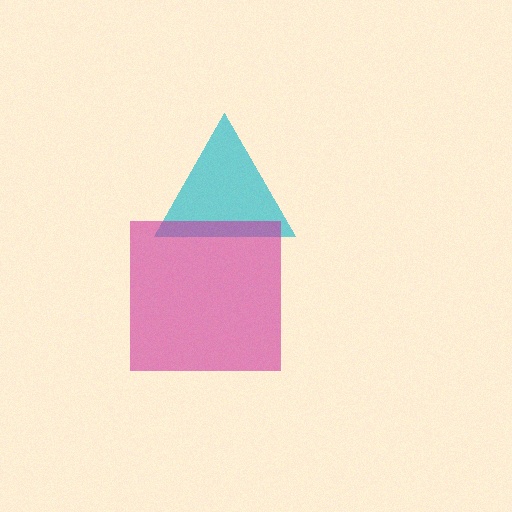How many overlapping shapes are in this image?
There are 2 overlapping shapes in the image.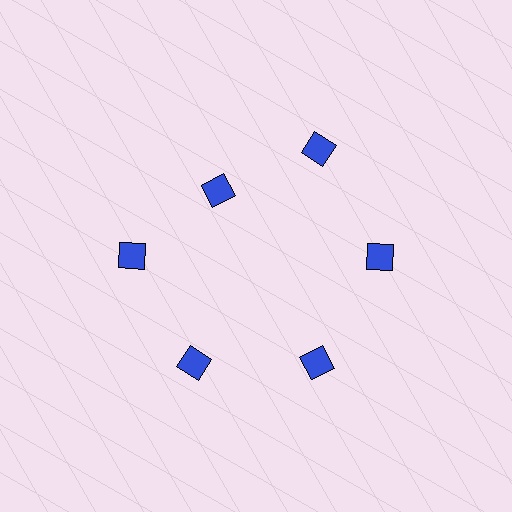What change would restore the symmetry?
The symmetry would be restored by moving it outward, back onto the ring so that all 6 diamonds sit at equal angles and equal distance from the center.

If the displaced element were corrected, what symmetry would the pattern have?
It would have 6-fold rotational symmetry — the pattern would map onto itself every 60 degrees.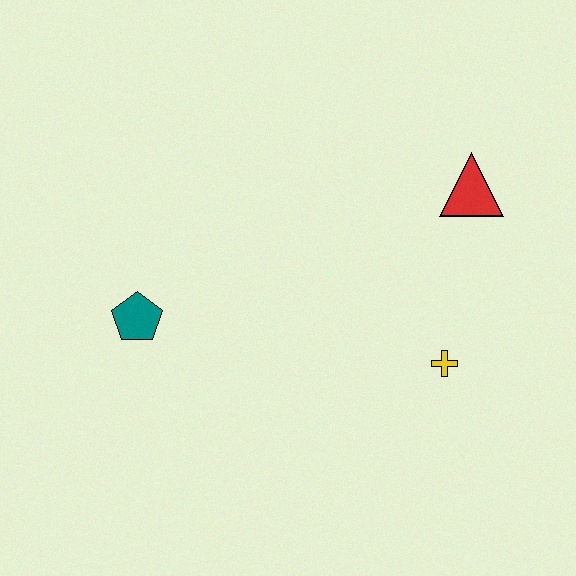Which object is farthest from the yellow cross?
The teal pentagon is farthest from the yellow cross.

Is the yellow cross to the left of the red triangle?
Yes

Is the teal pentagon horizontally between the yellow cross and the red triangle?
No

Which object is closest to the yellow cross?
The red triangle is closest to the yellow cross.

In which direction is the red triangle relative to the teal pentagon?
The red triangle is to the right of the teal pentagon.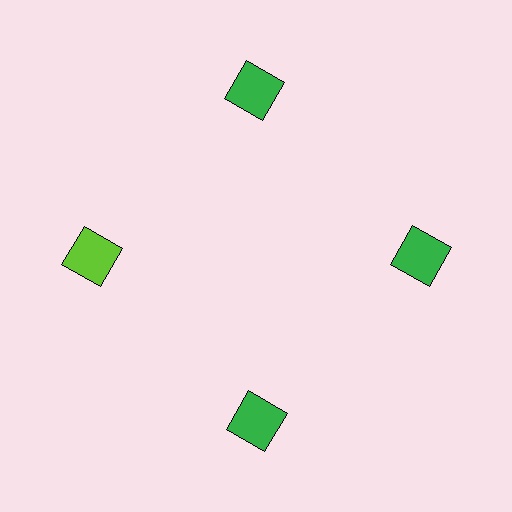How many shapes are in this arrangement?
There are 4 shapes arranged in a ring pattern.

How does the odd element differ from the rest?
It has a different color: lime instead of green.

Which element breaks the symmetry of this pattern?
The lime square at roughly the 9 o'clock position breaks the symmetry. All other shapes are green squares.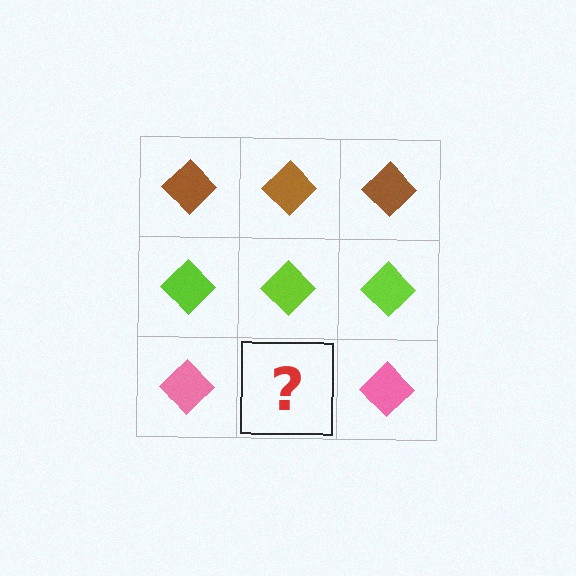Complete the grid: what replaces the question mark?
The question mark should be replaced with a pink diamond.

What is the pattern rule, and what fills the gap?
The rule is that each row has a consistent color. The gap should be filled with a pink diamond.